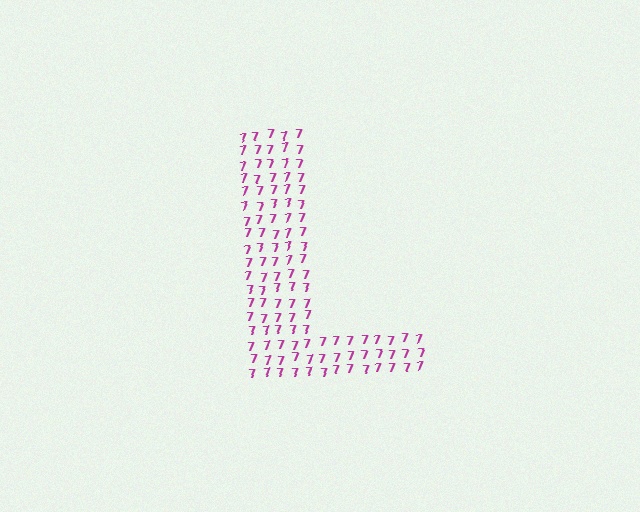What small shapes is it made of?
It is made of small digit 7's.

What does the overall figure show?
The overall figure shows the letter L.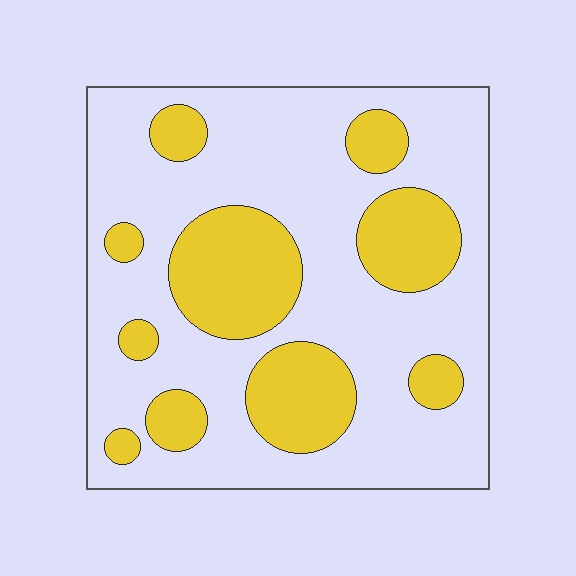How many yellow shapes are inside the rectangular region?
10.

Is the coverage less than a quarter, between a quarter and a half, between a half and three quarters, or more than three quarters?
Between a quarter and a half.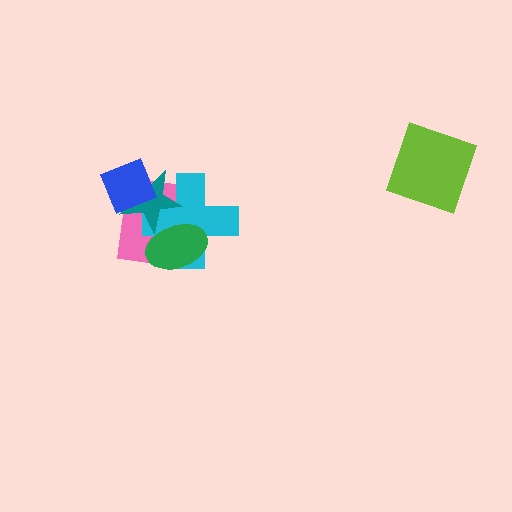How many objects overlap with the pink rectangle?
4 objects overlap with the pink rectangle.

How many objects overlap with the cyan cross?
3 objects overlap with the cyan cross.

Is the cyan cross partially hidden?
Yes, it is partially covered by another shape.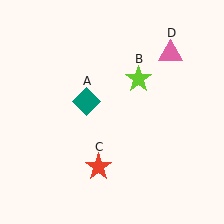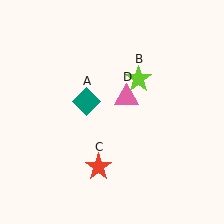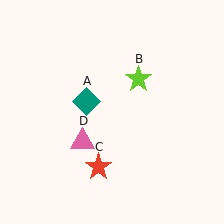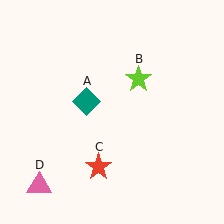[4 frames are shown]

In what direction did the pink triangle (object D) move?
The pink triangle (object D) moved down and to the left.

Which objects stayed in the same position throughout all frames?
Teal diamond (object A) and lime star (object B) and red star (object C) remained stationary.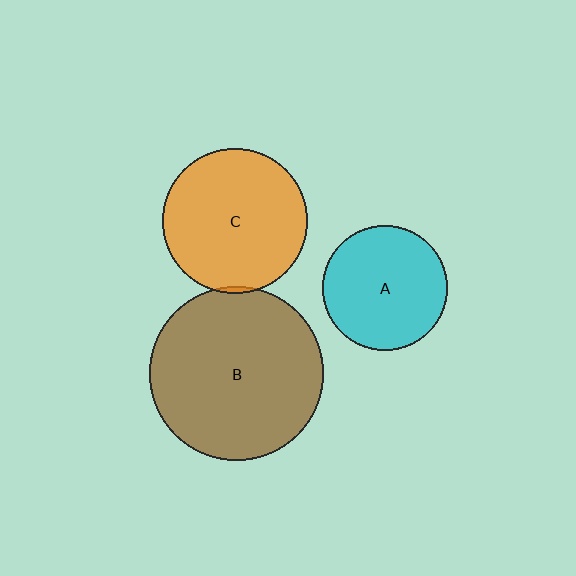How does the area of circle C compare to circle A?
Approximately 1.3 times.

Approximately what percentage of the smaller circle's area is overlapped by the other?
Approximately 5%.